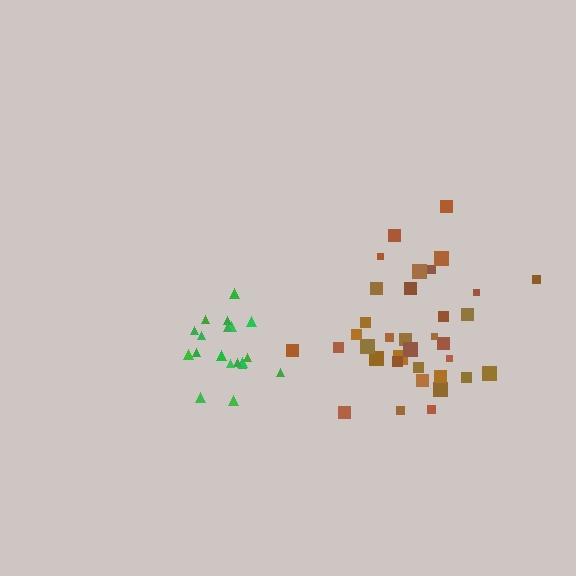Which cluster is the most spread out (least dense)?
Brown.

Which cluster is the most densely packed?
Green.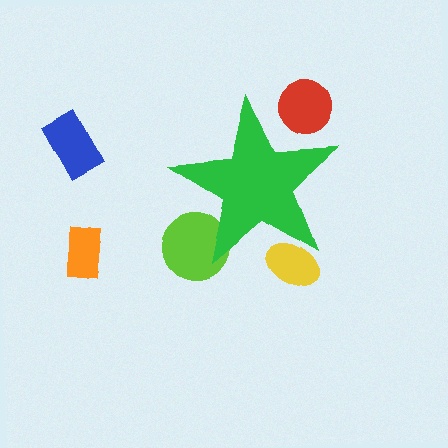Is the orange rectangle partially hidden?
No, the orange rectangle is fully visible.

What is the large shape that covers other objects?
A green star.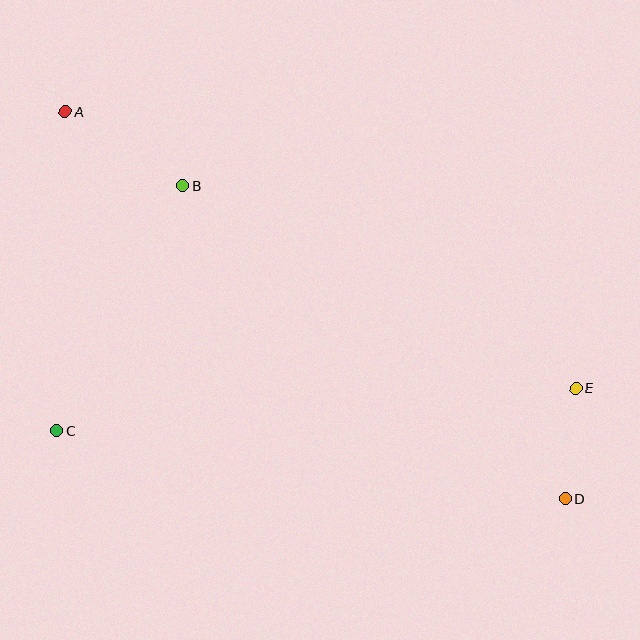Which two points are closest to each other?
Points D and E are closest to each other.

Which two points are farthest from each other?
Points A and D are farthest from each other.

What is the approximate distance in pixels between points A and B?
The distance between A and B is approximately 139 pixels.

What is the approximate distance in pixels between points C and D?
The distance between C and D is approximately 513 pixels.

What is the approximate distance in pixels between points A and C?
The distance between A and C is approximately 319 pixels.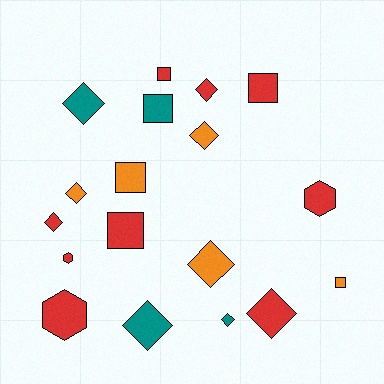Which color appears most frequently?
Red, with 9 objects.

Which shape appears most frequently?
Diamond, with 9 objects.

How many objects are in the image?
There are 18 objects.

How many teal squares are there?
There is 1 teal square.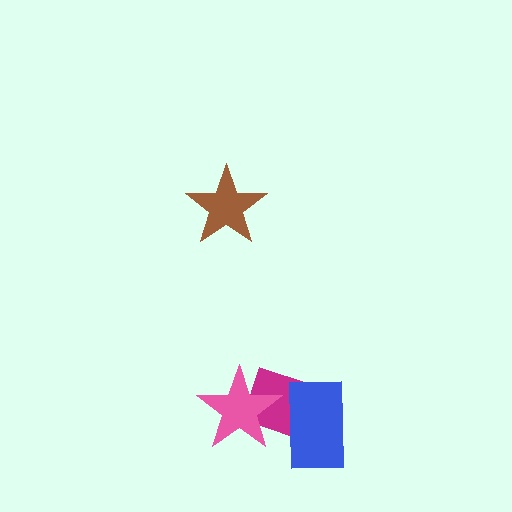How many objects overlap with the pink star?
2 objects overlap with the pink star.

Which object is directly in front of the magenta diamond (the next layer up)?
The blue rectangle is directly in front of the magenta diamond.